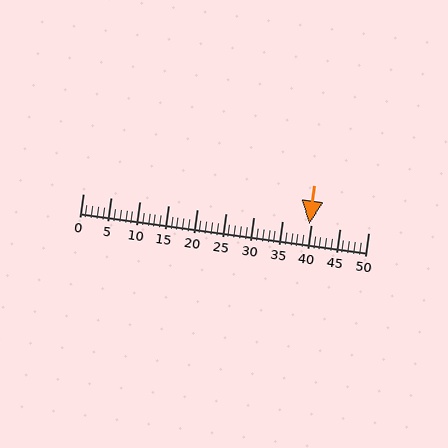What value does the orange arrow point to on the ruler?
The orange arrow points to approximately 40.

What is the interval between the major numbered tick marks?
The major tick marks are spaced 5 units apart.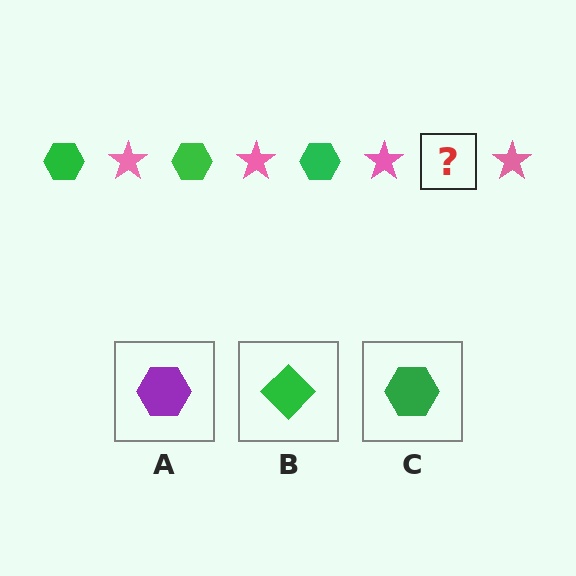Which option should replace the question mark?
Option C.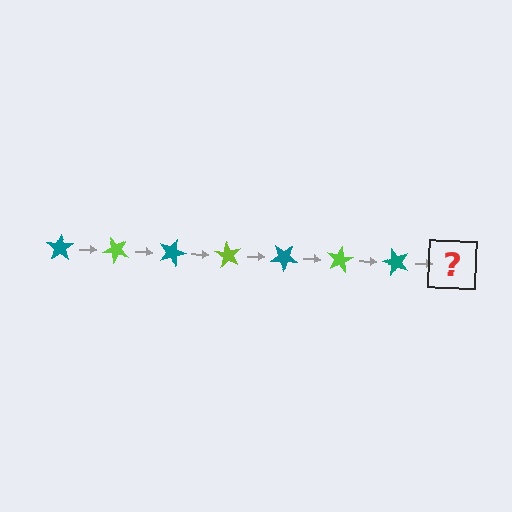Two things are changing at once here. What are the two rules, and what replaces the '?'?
The two rules are that it rotates 45 degrees each step and the color cycles through teal and lime. The '?' should be a lime star, rotated 315 degrees from the start.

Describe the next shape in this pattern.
It should be a lime star, rotated 315 degrees from the start.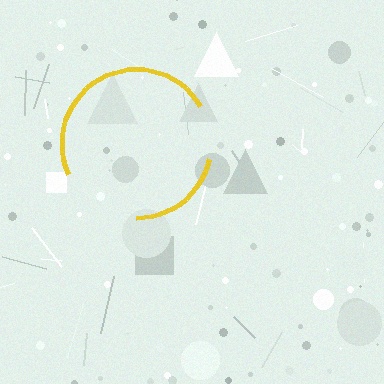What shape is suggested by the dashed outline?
The dashed outline suggests a circle.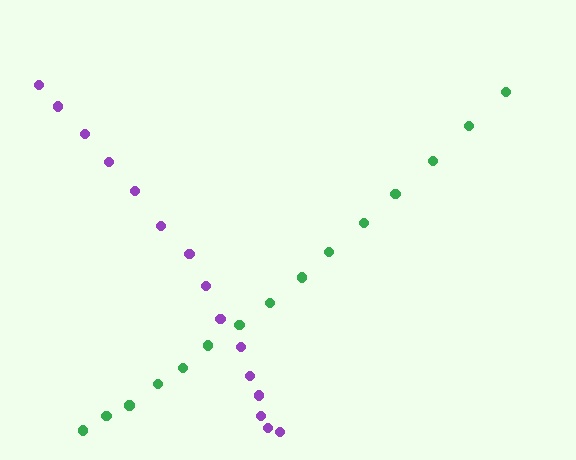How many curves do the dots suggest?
There are 2 distinct paths.